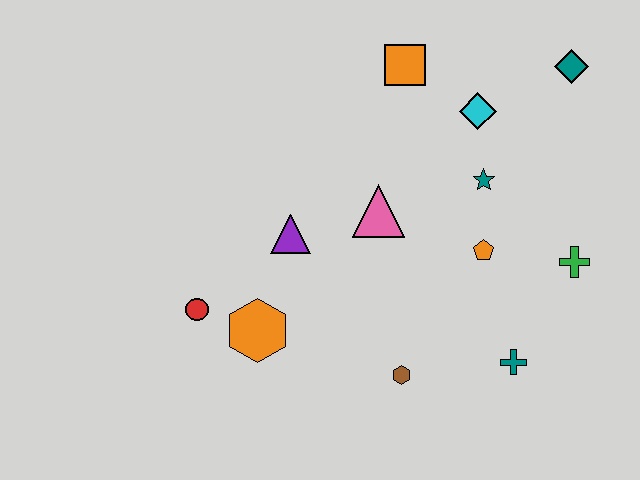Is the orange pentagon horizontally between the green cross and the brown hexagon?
Yes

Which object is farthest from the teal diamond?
The red circle is farthest from the teal diamond.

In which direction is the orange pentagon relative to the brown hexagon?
The orange pentagon is above the brown hexagon.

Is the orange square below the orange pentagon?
No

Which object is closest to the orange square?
The cyan diamond is closest to the orange square.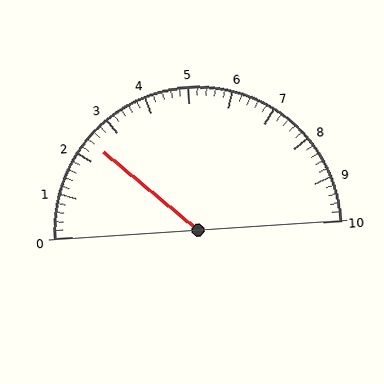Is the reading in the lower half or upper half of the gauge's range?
The reading is in the lower half of the range (0 to 10).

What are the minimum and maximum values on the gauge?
The gauge ranges from 0 to 10.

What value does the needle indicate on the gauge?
The needle indicates approximately 2.4.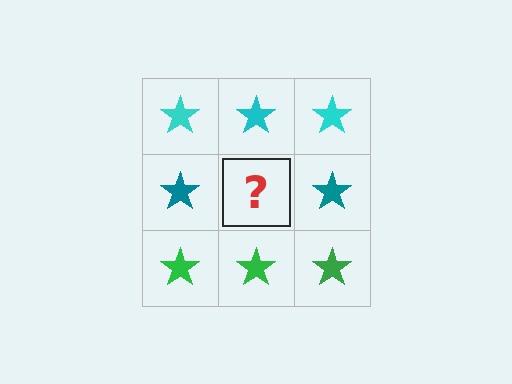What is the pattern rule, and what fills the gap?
The rule is that each row has a consistent color. The gap should be filled with a teal star.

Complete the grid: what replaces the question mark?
The question mark should be replaced with a teal star.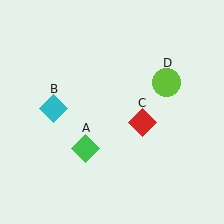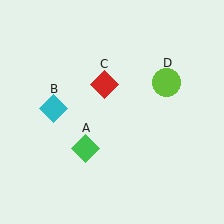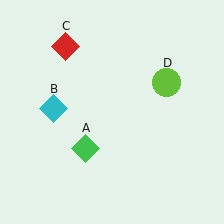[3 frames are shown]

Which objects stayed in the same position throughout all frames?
Green diamond (object A) and cyan diamond (object B) and lime circle (object D) remained stationary.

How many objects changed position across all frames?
1 object changed position: red diamond (object C).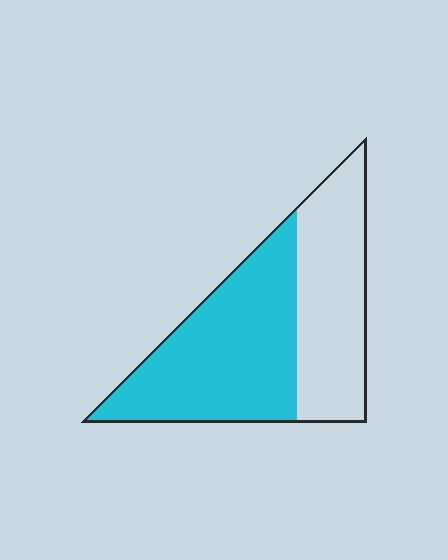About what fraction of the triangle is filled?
About three fifths (3/5).